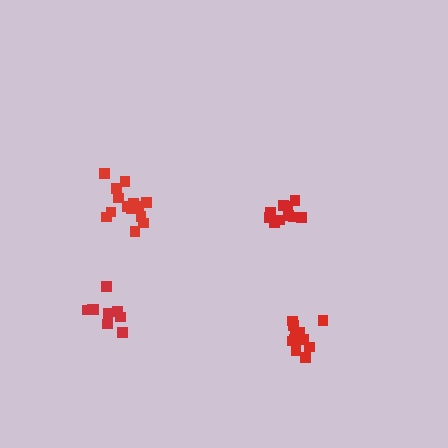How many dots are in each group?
Group 1: 15 dots, Group 2: 11 dots, Group 3: 9 dots, Group 4: 10 dots (45 total).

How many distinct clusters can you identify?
There are 4 distinct clusters.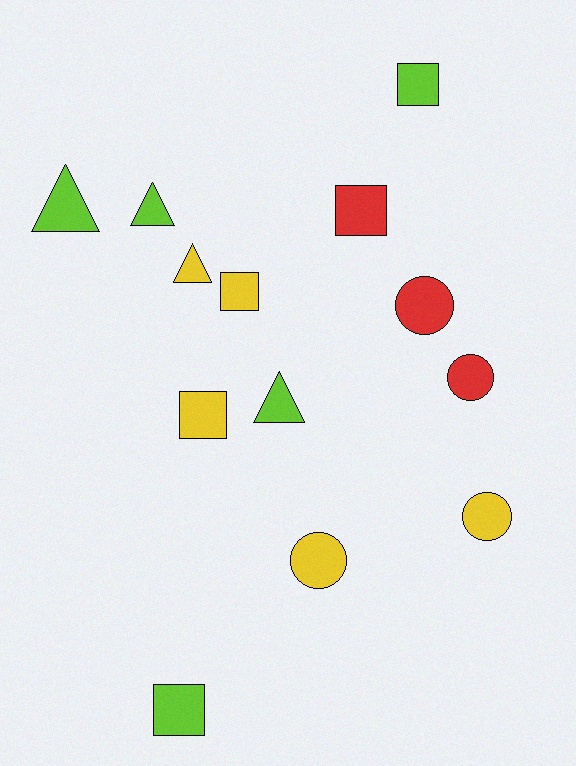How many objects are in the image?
There are 13 objects.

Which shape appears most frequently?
Square, with 5 objects.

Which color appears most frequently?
Yellow, with 5 objects.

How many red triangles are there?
There are no red triangles.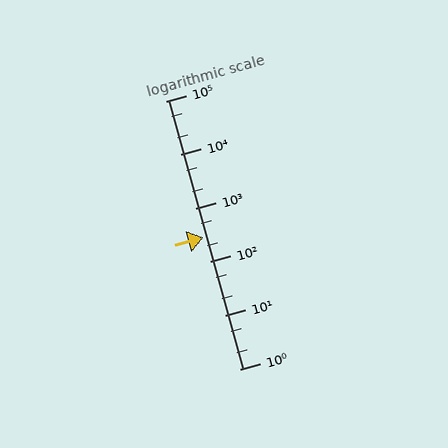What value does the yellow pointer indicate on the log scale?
The pointer indicates approximately 280.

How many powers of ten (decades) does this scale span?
The scale spans 5 decades, from 1 to 100000.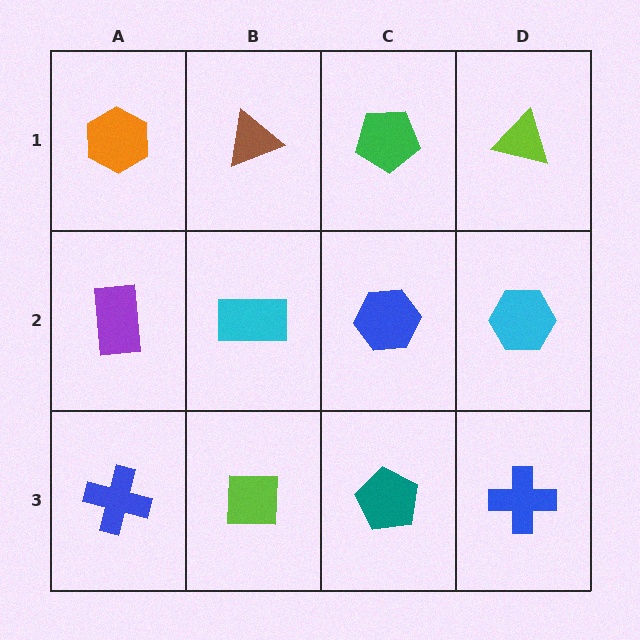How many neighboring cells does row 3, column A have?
2.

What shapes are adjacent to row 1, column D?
A cyan hexagon (row 2, column D), a green pentagon (row 1, column C).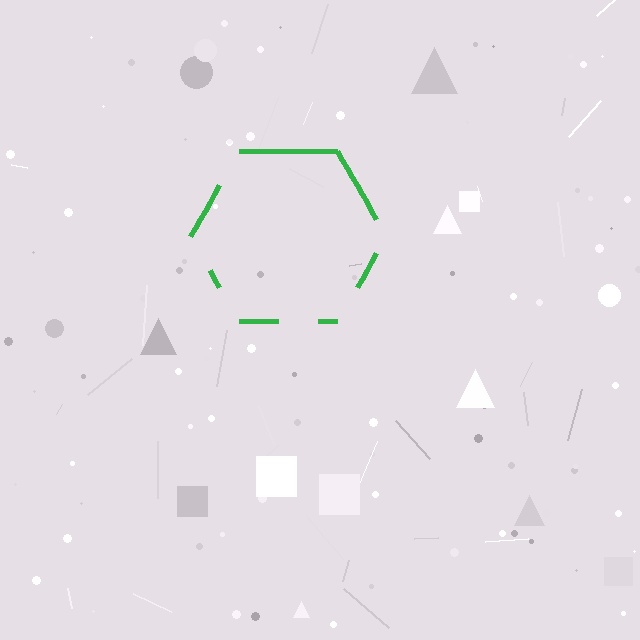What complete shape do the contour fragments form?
The contour fragments form a hexagon.